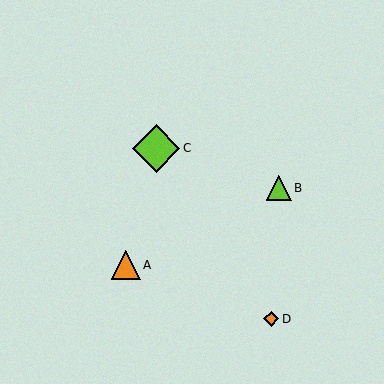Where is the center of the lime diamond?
The center of the lime diamond is at (156, 148).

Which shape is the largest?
The lime diamond (labeled C) is the largest.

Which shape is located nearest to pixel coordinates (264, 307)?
The orange diamond (labeled D) at (271, 319) is nearest to that location.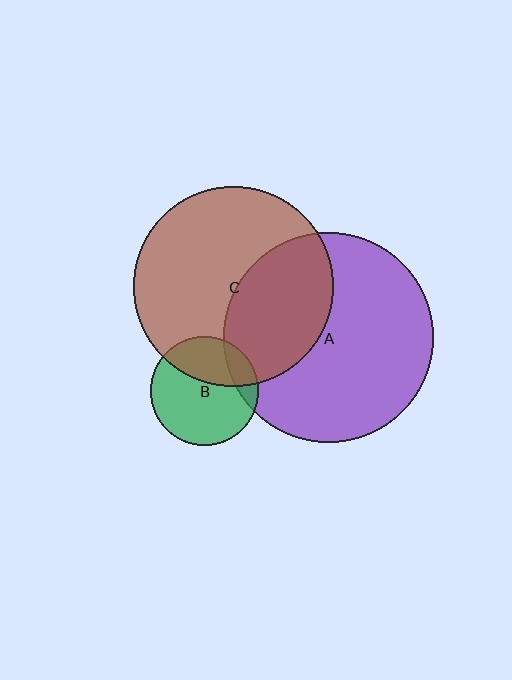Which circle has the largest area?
Circle A (purple).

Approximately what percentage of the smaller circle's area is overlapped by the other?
Approximately 40%.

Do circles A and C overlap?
Yes.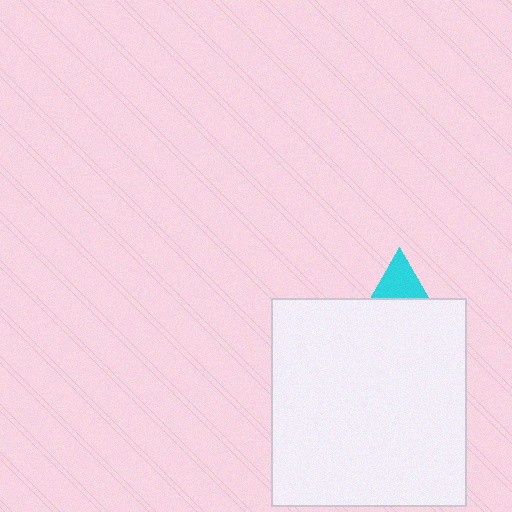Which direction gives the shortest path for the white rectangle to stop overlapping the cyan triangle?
Moving down gives the shortest separation.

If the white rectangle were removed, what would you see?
You would see the complete cyan triangle.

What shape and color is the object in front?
The object in front is a white rectangle.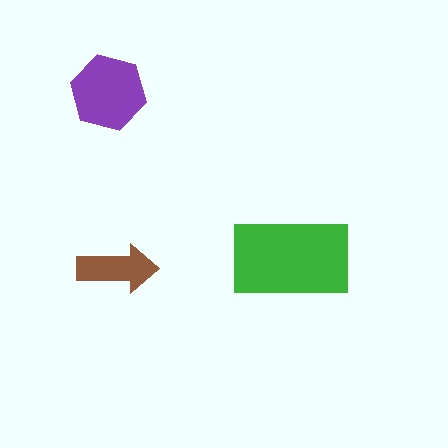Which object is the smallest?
The brown arrow.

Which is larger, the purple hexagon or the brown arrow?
The purple hexagon.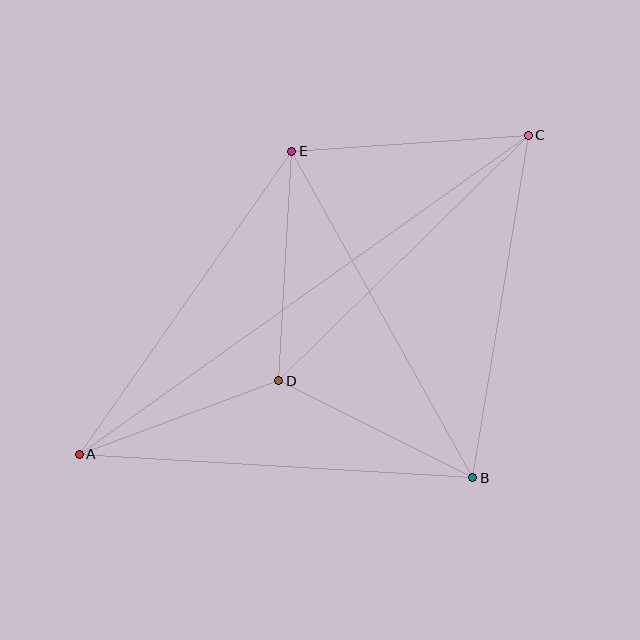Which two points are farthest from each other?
Points A and C are farthest from each other.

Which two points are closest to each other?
Points A and D are closest to each other.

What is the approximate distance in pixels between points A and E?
The distance between A and E is approximately 370 pixels.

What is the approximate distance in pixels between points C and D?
The distance between C and D is approximately 350 pixels.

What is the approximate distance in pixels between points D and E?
The distance between D and E is approximately 230 pixels.